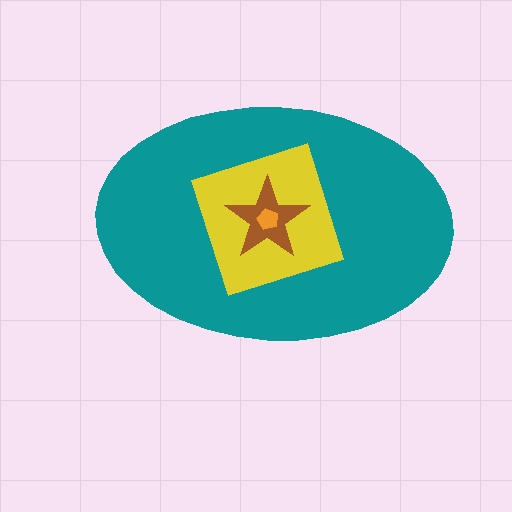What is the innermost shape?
The orange pentagon.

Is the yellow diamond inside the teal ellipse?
Yes.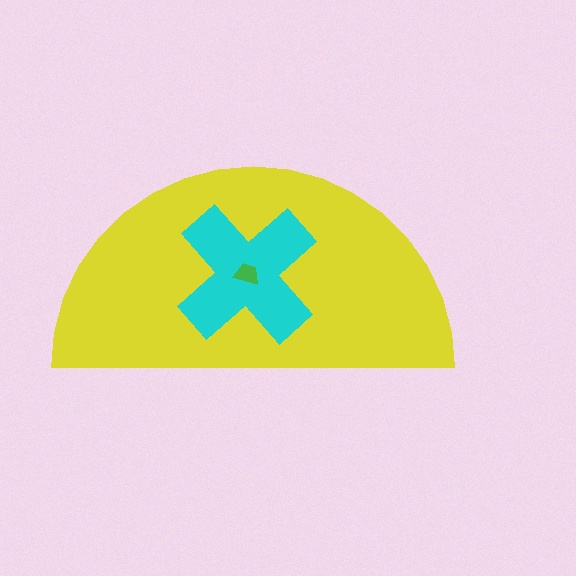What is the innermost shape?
The green trapezoid.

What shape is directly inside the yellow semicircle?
The cyan cross.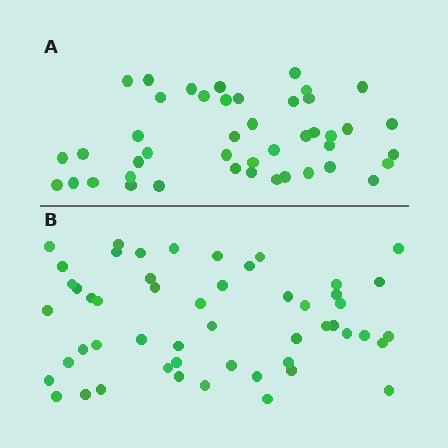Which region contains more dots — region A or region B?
Region B (the bottom region) has more dots.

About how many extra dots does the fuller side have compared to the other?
Region B has roughly 8 or so more dots than region A.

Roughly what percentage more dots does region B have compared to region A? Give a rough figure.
About 20% more.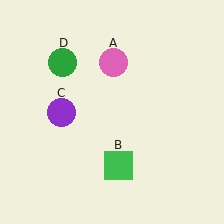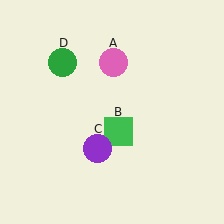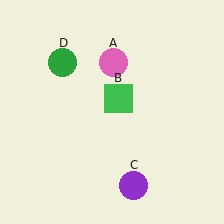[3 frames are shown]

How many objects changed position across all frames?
2 objects changed position: green square (object B), purple circle (object C).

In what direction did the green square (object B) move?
The green square (object B) moved up.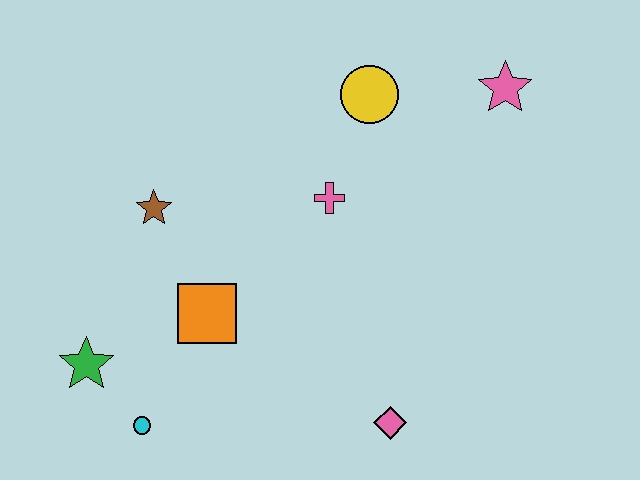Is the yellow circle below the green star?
No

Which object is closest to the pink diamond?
The orange square is closest to the pink diamond.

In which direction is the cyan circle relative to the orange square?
The cyan circle is below the orange square.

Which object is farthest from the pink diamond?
The pink star is farthest from the pink diamond.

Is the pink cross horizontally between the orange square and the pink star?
Yes